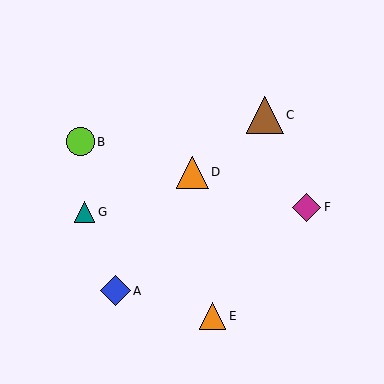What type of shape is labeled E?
Shape E is an orange triangle.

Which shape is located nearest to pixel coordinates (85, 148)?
The lime circle (labeled B) at (80, 142) is nearest to that location.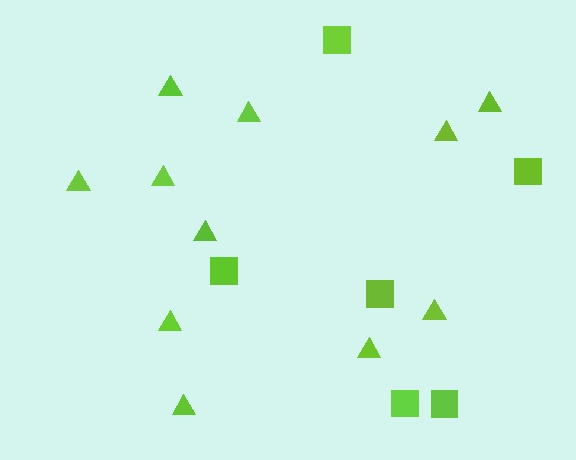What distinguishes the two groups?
There are 2 groups: one group of squares (6) and one group of triangles (11).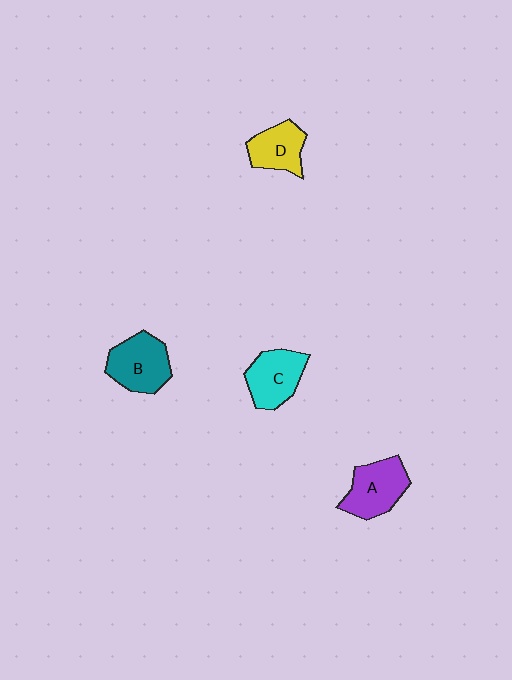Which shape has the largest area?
Shape B (teal).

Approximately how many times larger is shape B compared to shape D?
Approximately 1.3 times.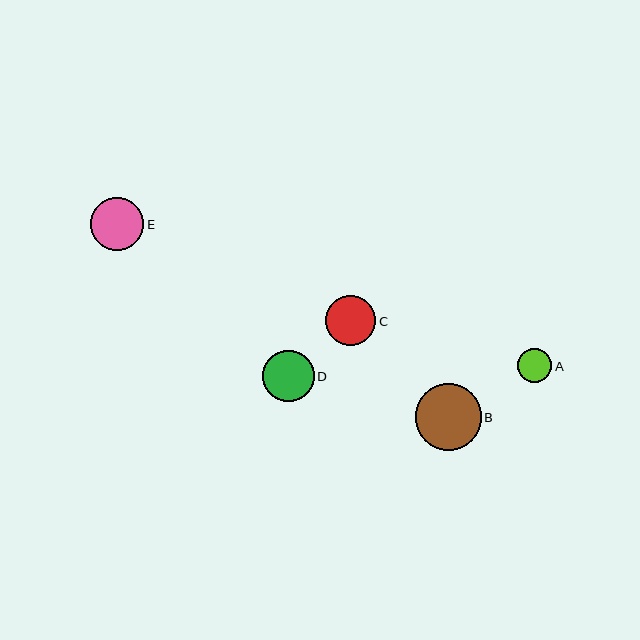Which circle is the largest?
Circle B is the largest with a size of approximately 66 pixels.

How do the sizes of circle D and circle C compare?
Circle D and circle C are approximately the same size.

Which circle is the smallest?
Circle A is the smallest with a size of approximately 34 pixels.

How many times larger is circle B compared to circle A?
Circle B is approximately 1.9 times the size of circle A.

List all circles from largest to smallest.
From largest to smallest: B, E, D, C, A.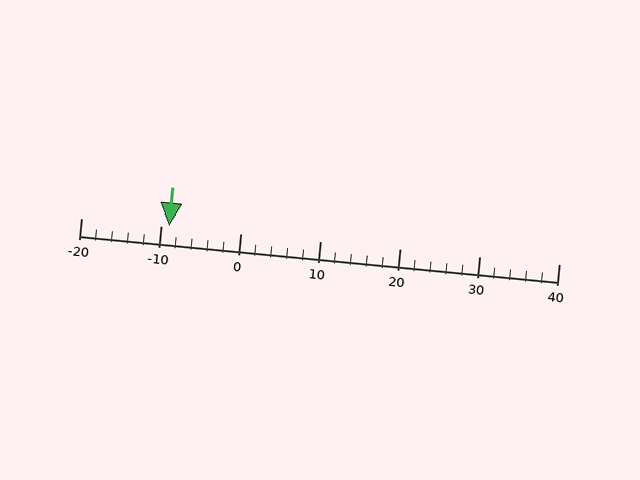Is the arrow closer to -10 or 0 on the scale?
The arrow is closer to -10.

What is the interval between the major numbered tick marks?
The major tick marks are spaced 10 units apart.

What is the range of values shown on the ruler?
The ruler shows values from -20 to 40.